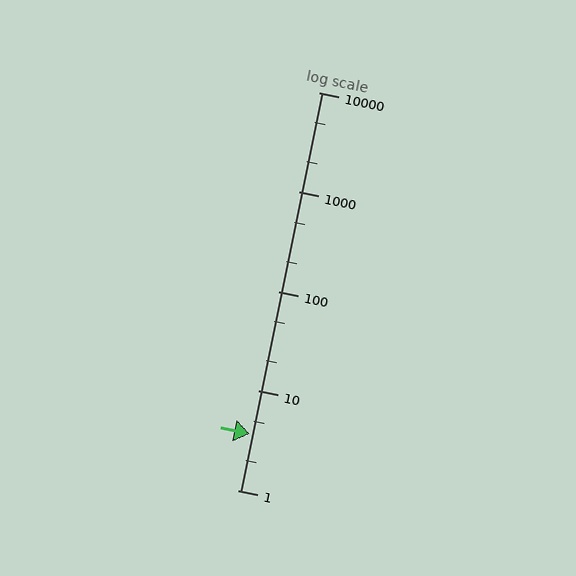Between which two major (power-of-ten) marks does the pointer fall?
The pointer is between 1 and 10.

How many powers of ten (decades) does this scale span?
The scale spans 4 decades, from 1 to 10000.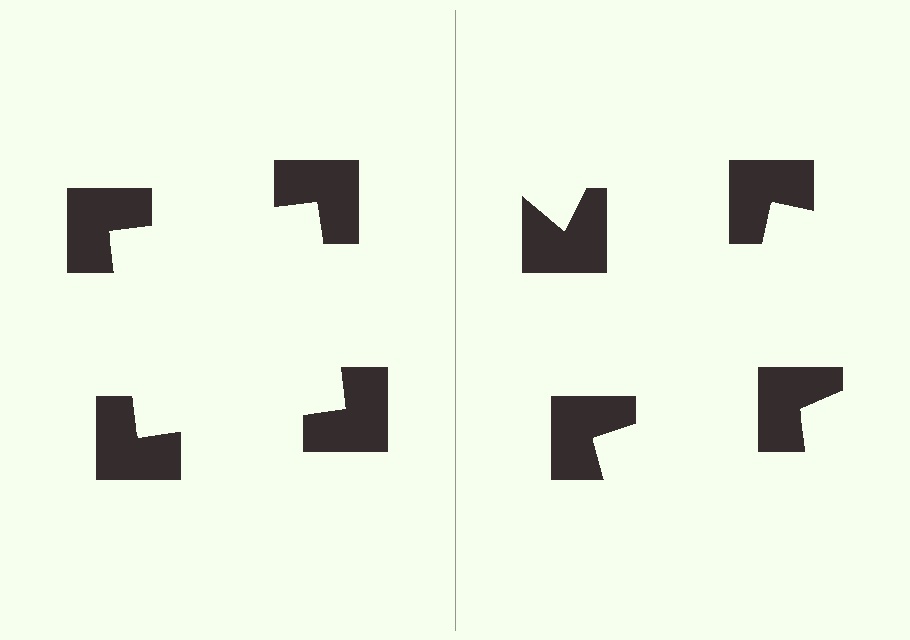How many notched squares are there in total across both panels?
8 — 4 on each side.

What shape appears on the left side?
An illusory square.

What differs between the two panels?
The notched squares are positioned identically on both sides; only the wedge orientations differ. On the left they align to a square; on the right they are misaligned.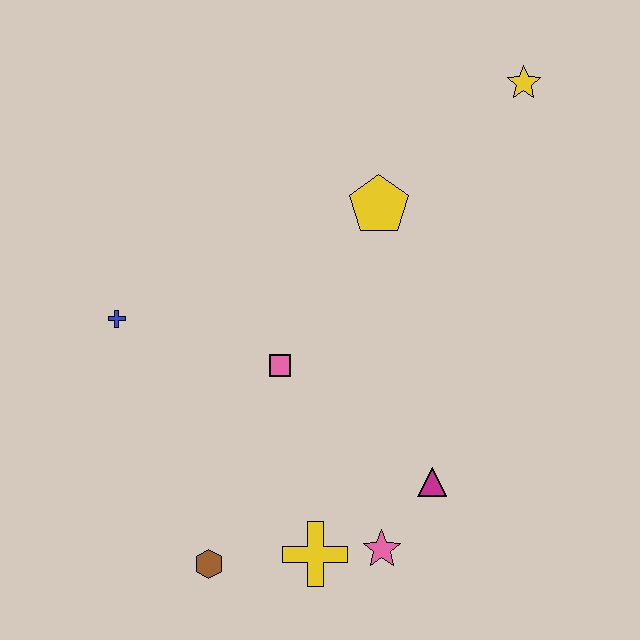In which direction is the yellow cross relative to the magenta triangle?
The yellow cross is to the left of the magenta triangle.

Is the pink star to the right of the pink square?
Yes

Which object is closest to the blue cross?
The pink square is closest to the blue cross.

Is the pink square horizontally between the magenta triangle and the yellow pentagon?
No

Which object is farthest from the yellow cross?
The yellow star is farthest from the yellow cross.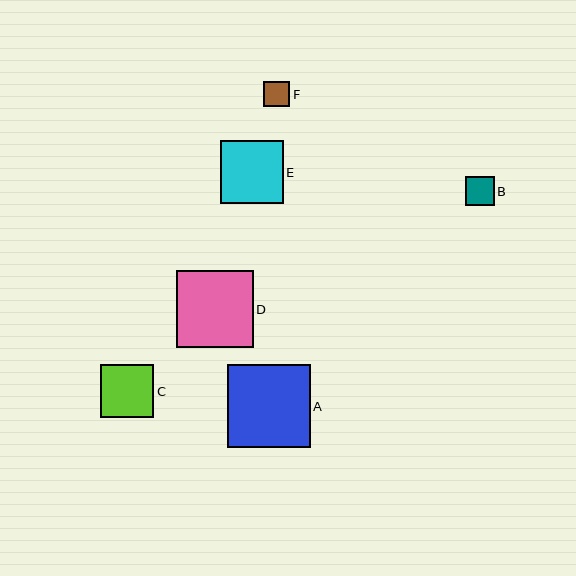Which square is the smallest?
Square F is the smallest with a size of approximately 26 pixels.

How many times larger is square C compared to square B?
Square C is approximately 1.8 times the size of square B.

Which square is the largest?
Square A is the largest with a size of approximately 83 pixels.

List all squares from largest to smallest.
From largest to smallest: A, D, E, C, B, F.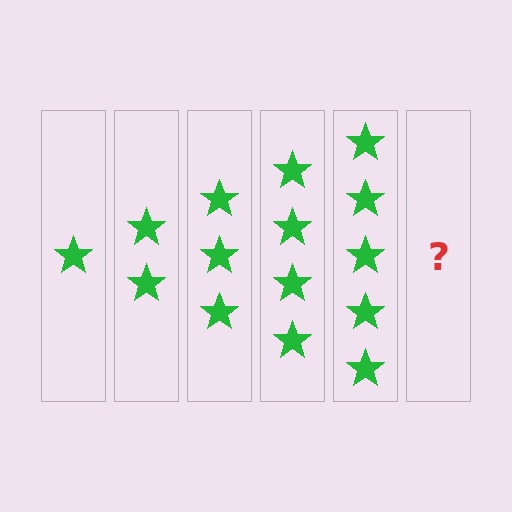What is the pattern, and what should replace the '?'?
The pattern is that each step adds one more star. The '?' should be 6 stars.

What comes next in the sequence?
The next element should be 6 stars.